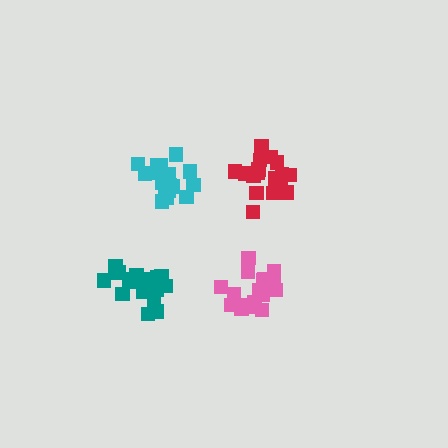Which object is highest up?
The red cluster is topmost.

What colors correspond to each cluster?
The clusters are colored: teal, pink, red, cyan.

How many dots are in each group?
Group 1: 18 dots, Group 2: 17 dots, Group 3: 17 dots, Group 4: 18 dots (70 total).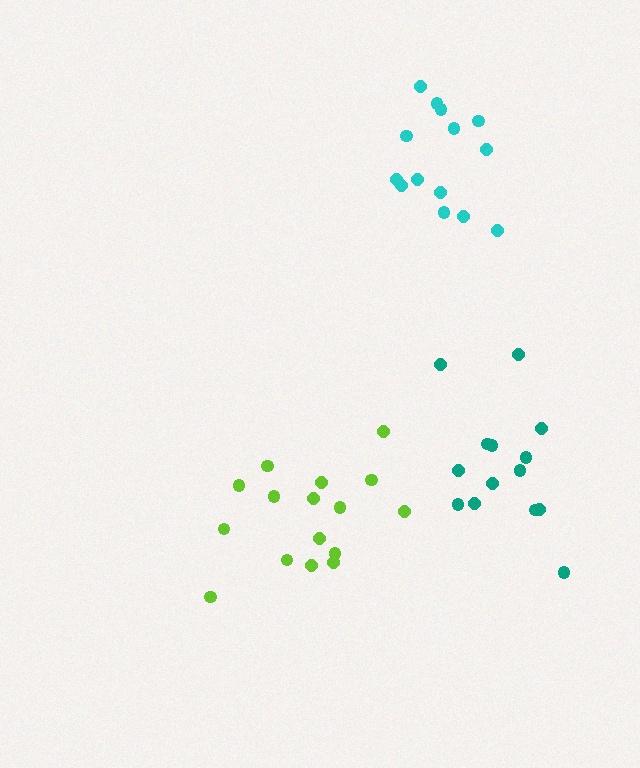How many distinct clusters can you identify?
There are 3 distinct clusters.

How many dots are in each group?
Group 1: 14 dots, Group 2: 16 dots, Group 3: 14 dots (44 total).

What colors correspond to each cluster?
The clusters are colored: teal, lime, cyan.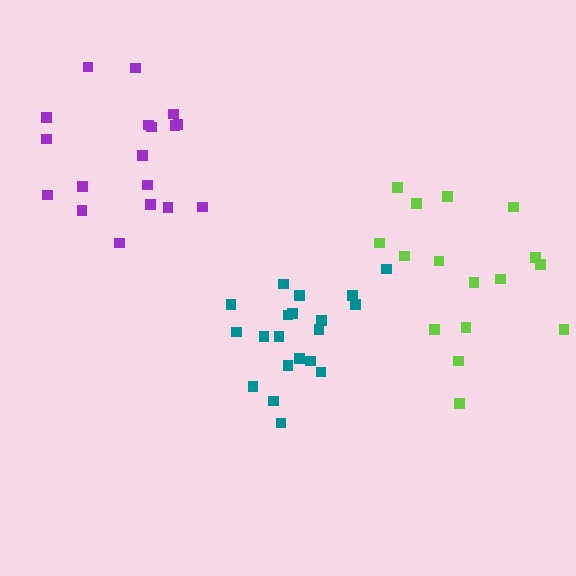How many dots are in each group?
Group 1: 20 dots, Group 2: 16 dots, Group 3: 18 dots (54 total).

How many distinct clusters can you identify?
There are 3 distinct clusters.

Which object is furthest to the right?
The lime cluster is rightmost.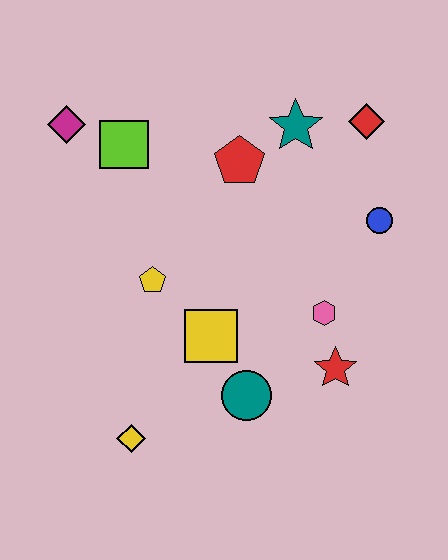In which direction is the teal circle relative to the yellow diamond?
The teal circle is to the right of the yellow diamond.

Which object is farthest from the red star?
The magenta diamond is farthest from the red star.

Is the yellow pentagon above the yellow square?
Yes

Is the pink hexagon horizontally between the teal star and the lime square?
No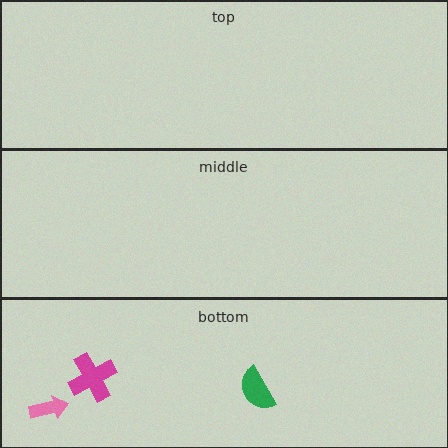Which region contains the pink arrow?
The bottom region.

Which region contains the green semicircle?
The bottom region.